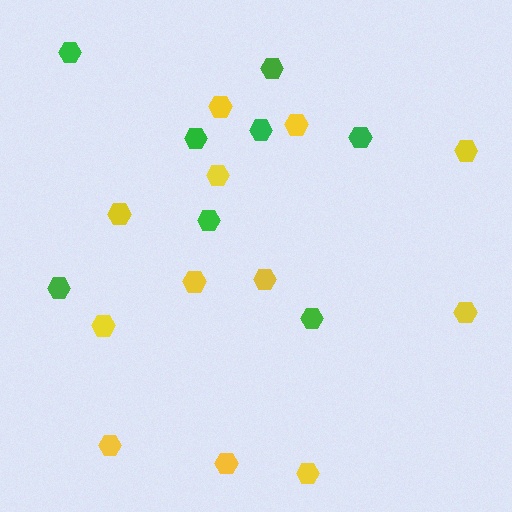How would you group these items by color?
There are 2 groups: one group of yellow hexagons (12) and one group of green hexagons (8).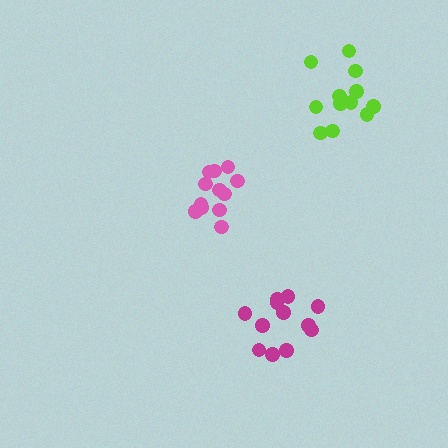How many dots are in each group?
Group 1: 12 dots, Group 2: 12 dots, Group 3: 12 dots (36 total).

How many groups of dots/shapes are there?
There are 3 groups.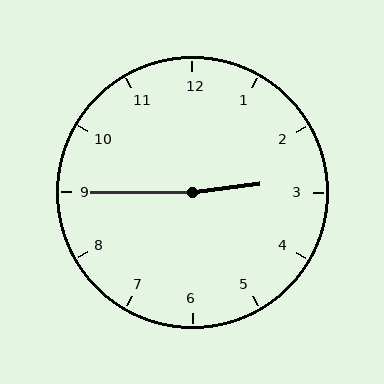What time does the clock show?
2:45.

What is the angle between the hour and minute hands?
Approximately 172 degrees.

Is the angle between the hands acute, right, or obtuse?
It is obtuse.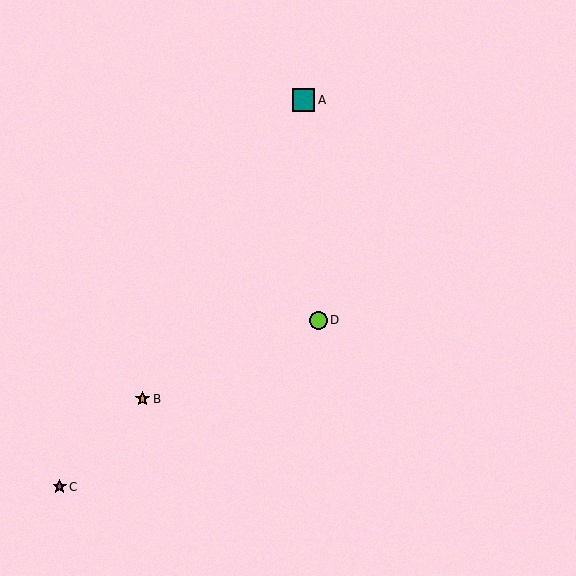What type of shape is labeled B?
Shape B is an orange star.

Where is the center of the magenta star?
The center of the magenta star is at (60, 487).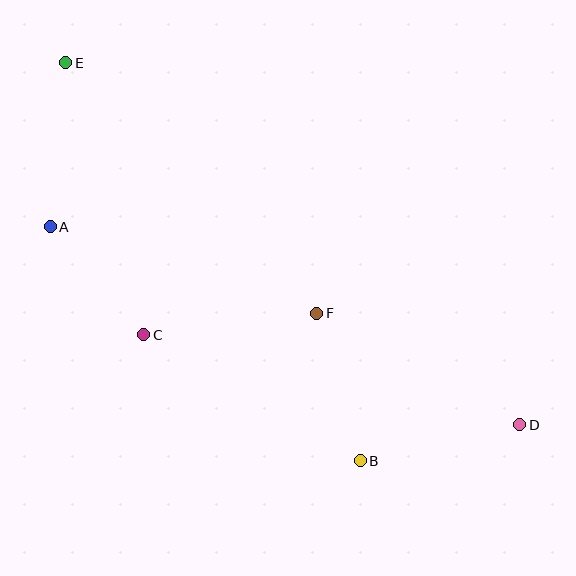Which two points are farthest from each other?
Points D and E are farthest from each other.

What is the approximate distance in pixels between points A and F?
The distance between A and F is approximately 280 pixels.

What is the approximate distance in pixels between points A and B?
The distance between A and B is approximately 388 pixels.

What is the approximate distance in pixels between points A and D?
The distance between A and D is approximately 509 pixels.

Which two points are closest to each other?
Points A and C are closest to each other.